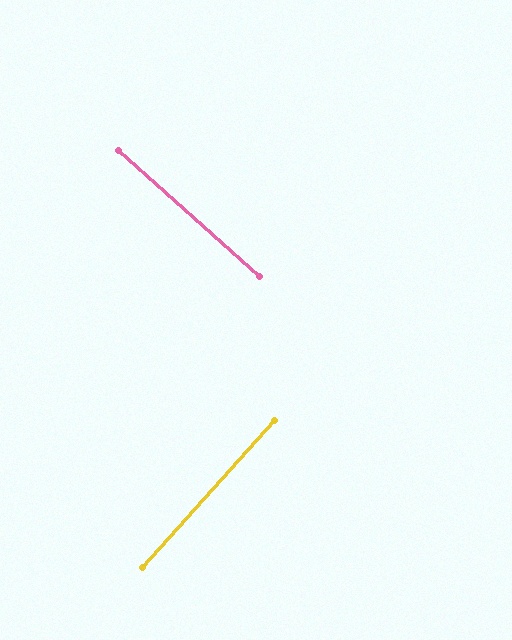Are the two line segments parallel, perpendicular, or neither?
Perpendicular — they meet at approximately 90°.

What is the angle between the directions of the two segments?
Approximately 90 degrees.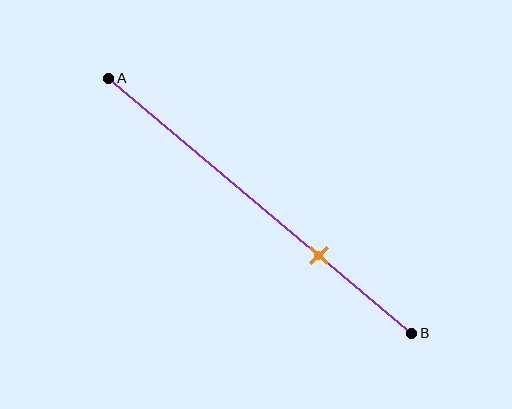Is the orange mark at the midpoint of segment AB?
No, the mark is at about 70% from A, not at the 50% midpoint.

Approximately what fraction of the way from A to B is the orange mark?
The orange mark is approximately 70% of the way from A to B.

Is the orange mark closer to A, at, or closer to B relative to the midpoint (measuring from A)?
The orange mark is closer to point B than the midpoint of segment AB.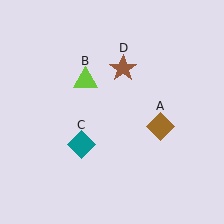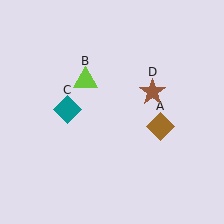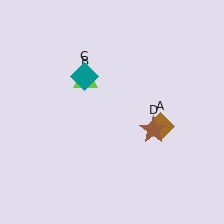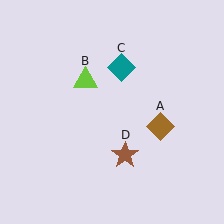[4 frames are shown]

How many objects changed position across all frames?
2 objects changed position: teal diamond (object C), brown star (object D).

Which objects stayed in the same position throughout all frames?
Brown diamond (object A) and lime triangle (object B) remained stationary.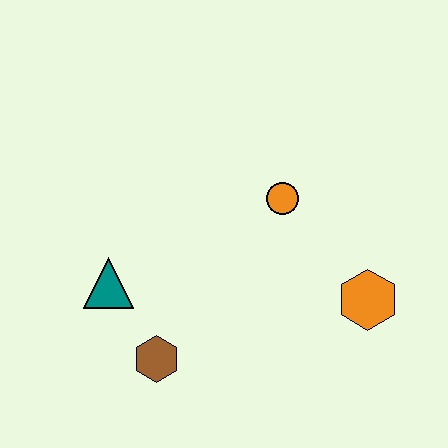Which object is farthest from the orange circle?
The brown hexagon is farthest from the orange circle.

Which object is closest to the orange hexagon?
The orange circle is closest to the orange hexagon.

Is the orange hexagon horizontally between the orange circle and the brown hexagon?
No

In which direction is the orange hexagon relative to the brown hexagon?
The orange hexagon is to the right of the brown hexagon.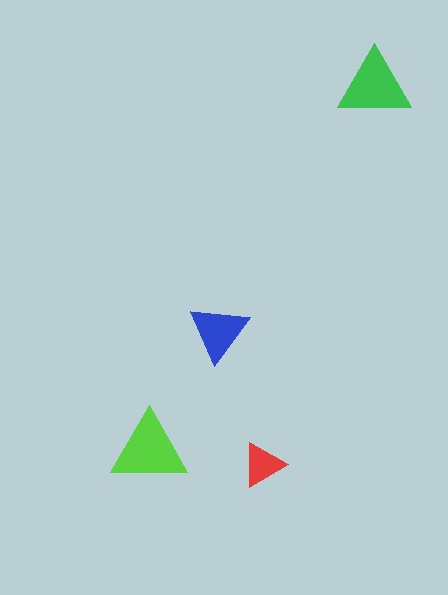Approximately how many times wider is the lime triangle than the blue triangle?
About 1.5 times wider.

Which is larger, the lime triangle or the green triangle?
The lime one.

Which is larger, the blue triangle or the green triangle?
The green one.